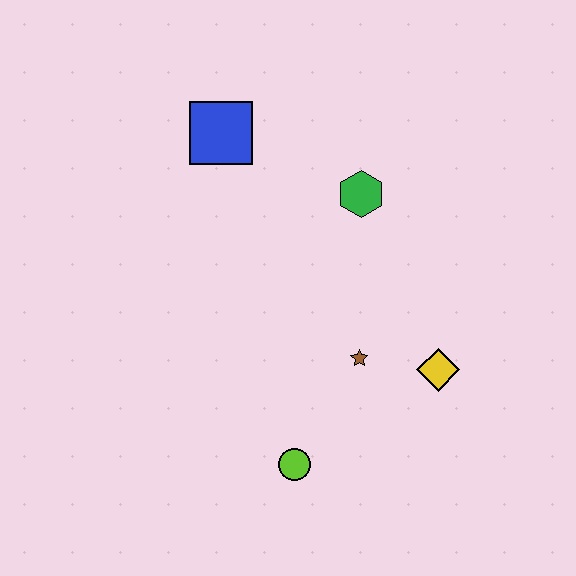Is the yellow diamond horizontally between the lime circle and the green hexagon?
No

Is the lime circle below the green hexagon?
Yes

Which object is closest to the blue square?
The green hexagon is closest to the blue square.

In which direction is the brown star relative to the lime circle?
The brown star is above the lime circle.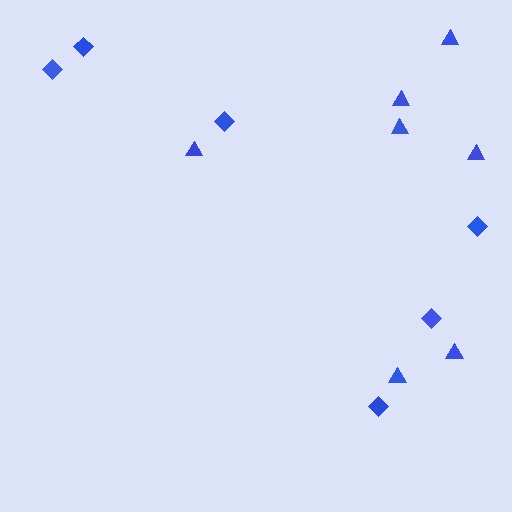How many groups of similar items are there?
There are 2 groups: one group of triangles (7) and one group of diamonds (6).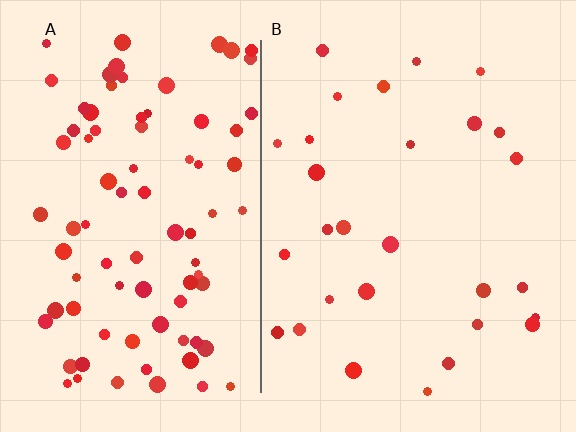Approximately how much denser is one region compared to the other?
Approximately 3.1× — region A over region B.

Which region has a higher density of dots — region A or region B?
A (the left).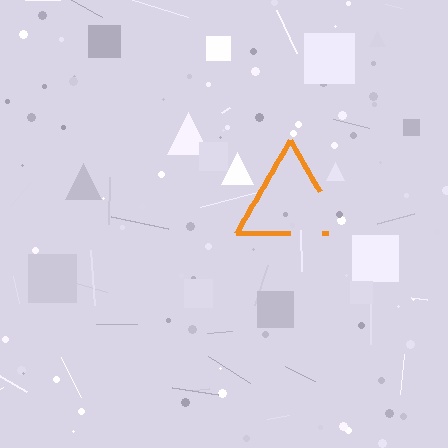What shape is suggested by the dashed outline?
The dashed outline suggests a triangle.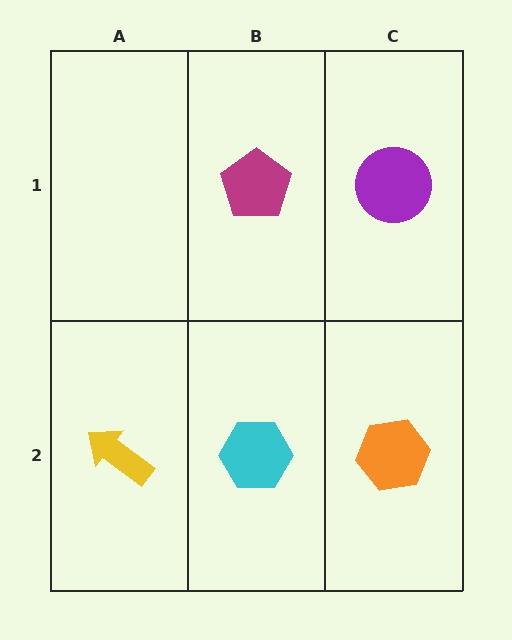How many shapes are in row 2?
3 shapes.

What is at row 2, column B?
A cyan hexagon.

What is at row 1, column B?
A magenta pentagon.